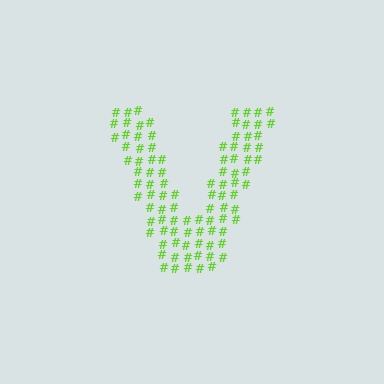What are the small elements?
The small elements are hash symbols.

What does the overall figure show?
The overall figure shows the letter V.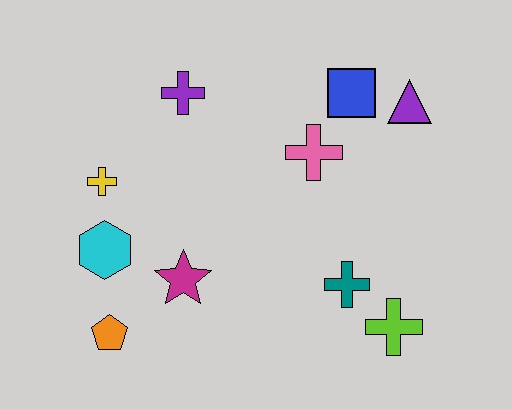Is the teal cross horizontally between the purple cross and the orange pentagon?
No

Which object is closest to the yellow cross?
The cyan hexagon is closest to the yellow cross.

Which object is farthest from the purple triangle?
The orange pentagon is farthest from the purple triangle.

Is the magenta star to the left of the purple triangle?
Yes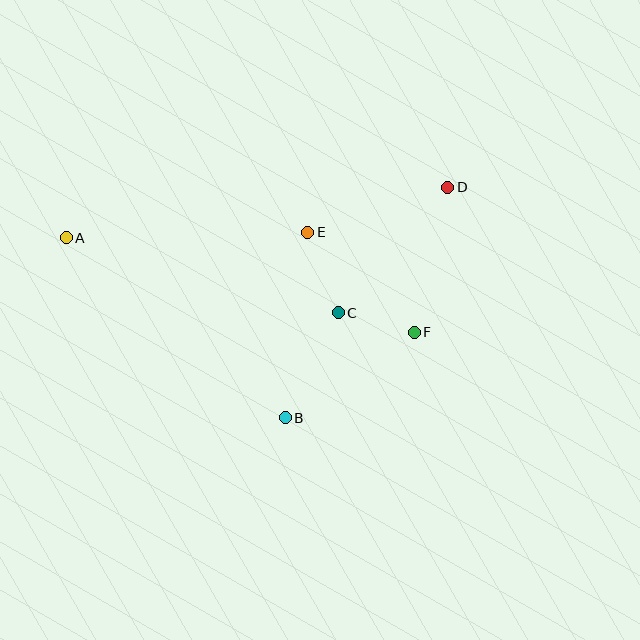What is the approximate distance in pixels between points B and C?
The distance between B and C is approximately 118 pixels.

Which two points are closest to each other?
Points C and F are closest to each other.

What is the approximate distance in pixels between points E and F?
The distance between E and F is approximately 146 pixels.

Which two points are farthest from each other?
Points A and D are farthest from each other.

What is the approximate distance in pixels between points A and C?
The distance between A and C is approximately 282 pixels.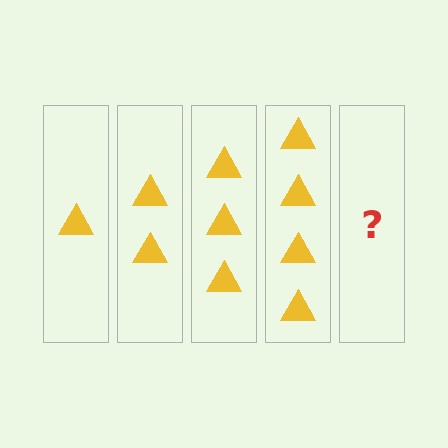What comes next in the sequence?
The next element should be 5 triangles.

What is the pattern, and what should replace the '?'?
The pattern is that each step adds one more triangle. The '?' should be 5 triangles.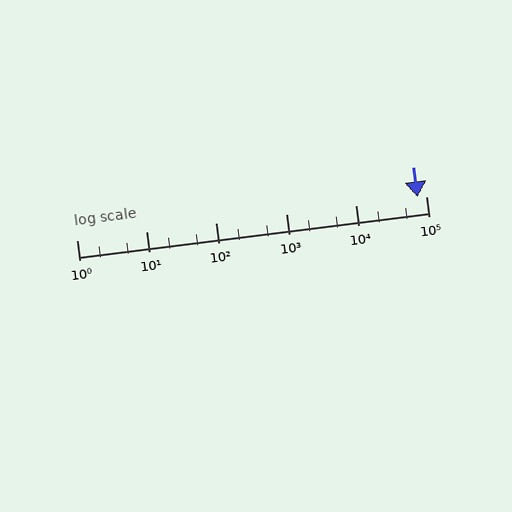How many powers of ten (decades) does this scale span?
The scale spans 5 decades, from 1 to 100000.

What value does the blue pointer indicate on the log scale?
The pointer indicates approximately 76000.